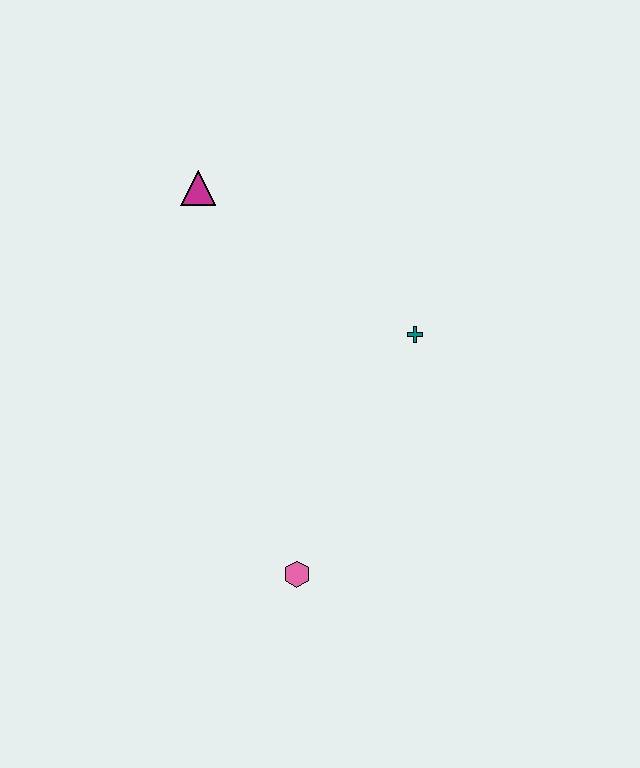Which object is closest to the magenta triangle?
The teal cross is closest to the magenta triangle.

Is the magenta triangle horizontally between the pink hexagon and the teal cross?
No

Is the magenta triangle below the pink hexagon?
No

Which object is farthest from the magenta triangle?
The pink hexagon is farthest from the magenta triangle.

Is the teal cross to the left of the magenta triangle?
No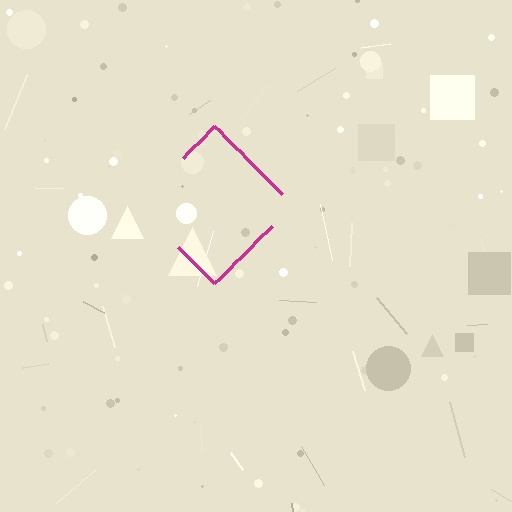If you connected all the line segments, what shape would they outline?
They would outline a diamond.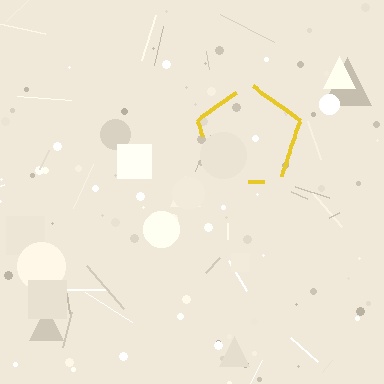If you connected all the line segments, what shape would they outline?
They would outline a pentagon.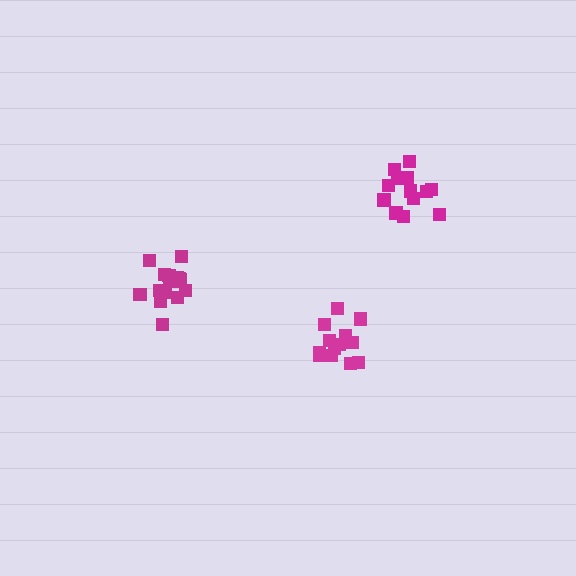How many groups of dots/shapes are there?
There are 3 groups.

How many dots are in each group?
Group 1: 13 dots, Group 2: 13 dots, Group 3: 17 dots (43 total).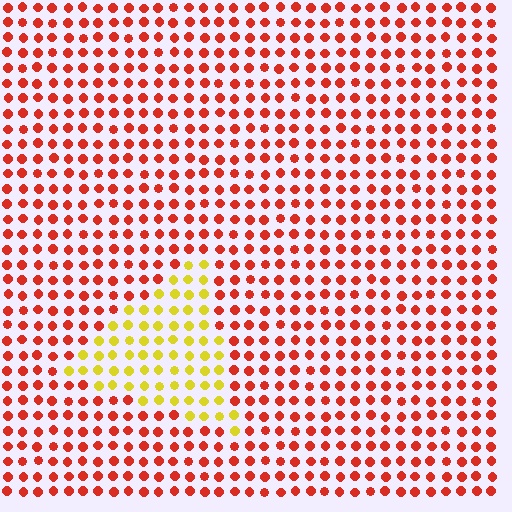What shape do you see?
I see a triangle.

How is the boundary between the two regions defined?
The boundary is defined purely by a slight shift in hue (about 56 degrees). Spacing, size, and orientation are identical on both sides.